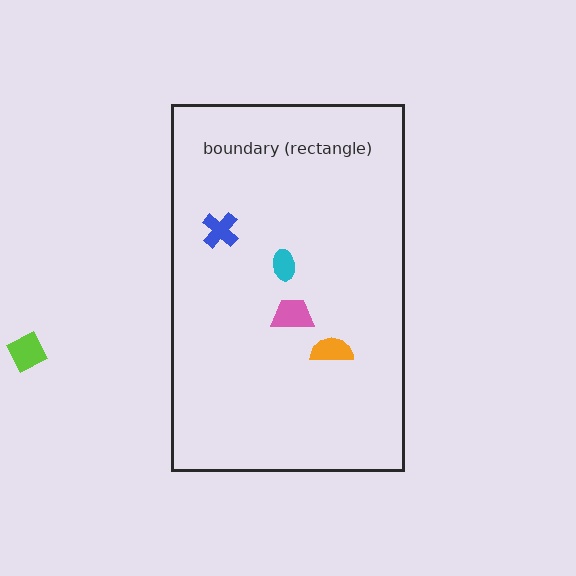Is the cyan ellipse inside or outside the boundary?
Inside.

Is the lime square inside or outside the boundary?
Outside.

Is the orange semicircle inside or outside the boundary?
Inside.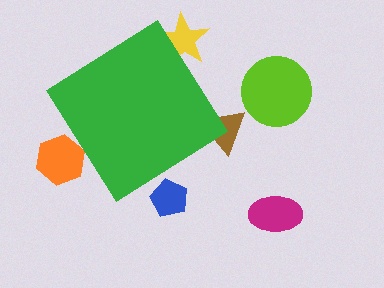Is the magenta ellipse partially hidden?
No, the magenta ellipse is fully visible.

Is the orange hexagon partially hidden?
Yes, the orange hexagon is partially hidden behind the green diamond.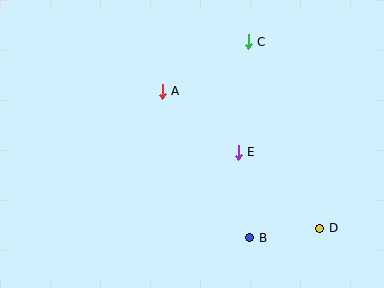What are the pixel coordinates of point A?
Point A is at (162, 91).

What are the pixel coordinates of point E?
Point E is at (238, 152).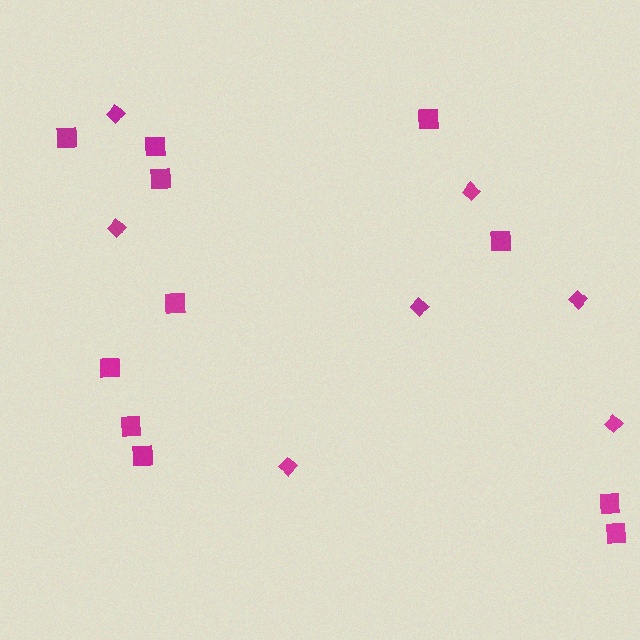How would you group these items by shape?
There are 2 groups: one group of squares (11) and one group of diamonds (7).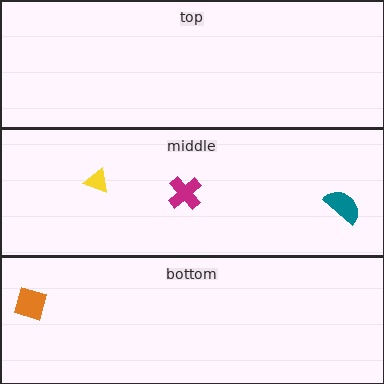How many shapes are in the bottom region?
1.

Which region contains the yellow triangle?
The middle region.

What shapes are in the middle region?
The magenta cross, the teal semicircle, the yellow triangle.